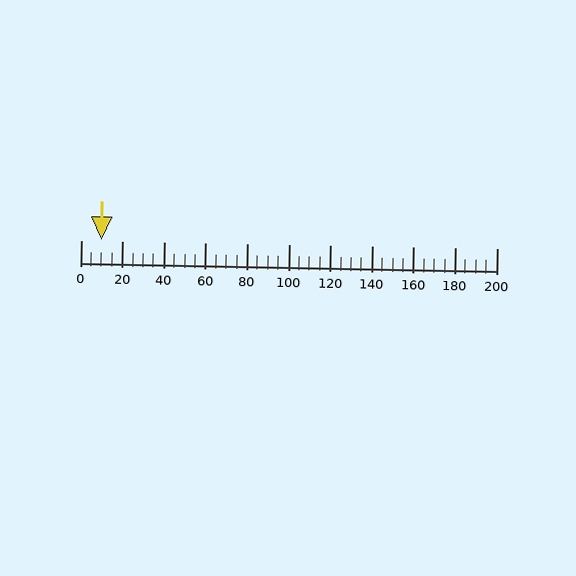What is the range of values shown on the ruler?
The ruler shows values from 0 to 200.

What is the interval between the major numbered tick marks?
The major tick marks are spaced 20 units apart.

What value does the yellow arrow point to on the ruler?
The yellow arrow points to approximately 10.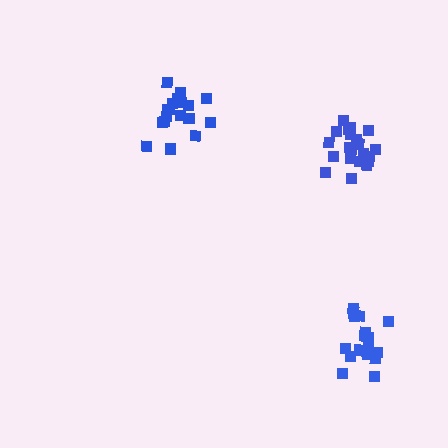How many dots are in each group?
Group 1: 19 dots, Group 2: 20 dots, Group 3: 21 dots (60 total).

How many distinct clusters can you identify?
There are 3 distinct clusters.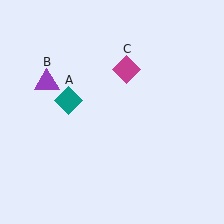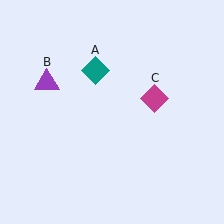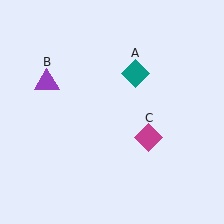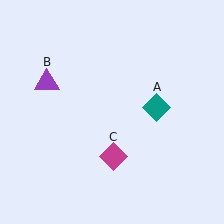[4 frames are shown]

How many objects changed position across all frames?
2 objects changed position: teal diamond (object A), magenta diamond (object C).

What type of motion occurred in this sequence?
The teal diamond (object A), magenta diamond (object C) rotated clockwise around the center of the scene.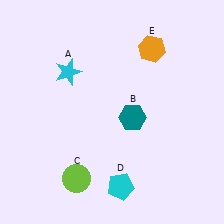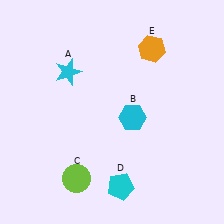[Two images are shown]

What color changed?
The hexagon (B) changed from teal in Image 1 to cyan in Image 2.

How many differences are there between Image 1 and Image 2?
There is 1 difference between the two images.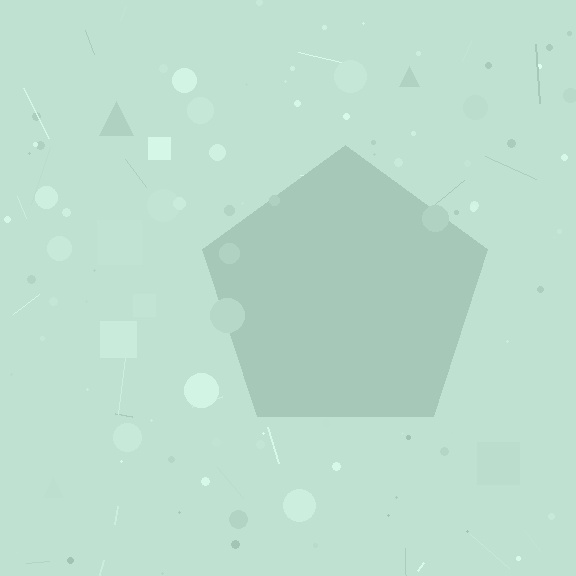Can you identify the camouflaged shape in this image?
The camouflaged shape is a pentagon.